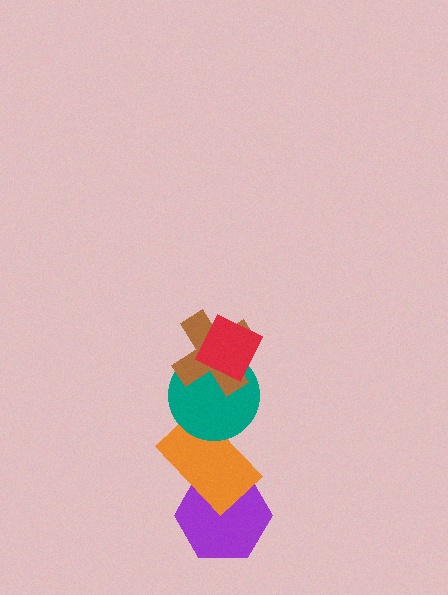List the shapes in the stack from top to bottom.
From top to bottom: the red diamond, the brown cross, the teal circle, the orange rectangle, the purple hexagon.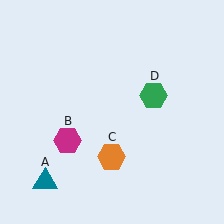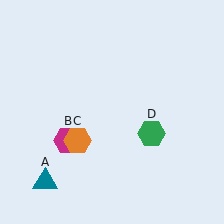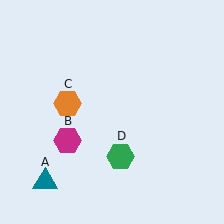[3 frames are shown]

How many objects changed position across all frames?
2 objects changed position: orange hexagon (object C), green hexagon (object D).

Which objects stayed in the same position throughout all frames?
Teal triangle (object A) and magenta hexagon (object B) remained stationary.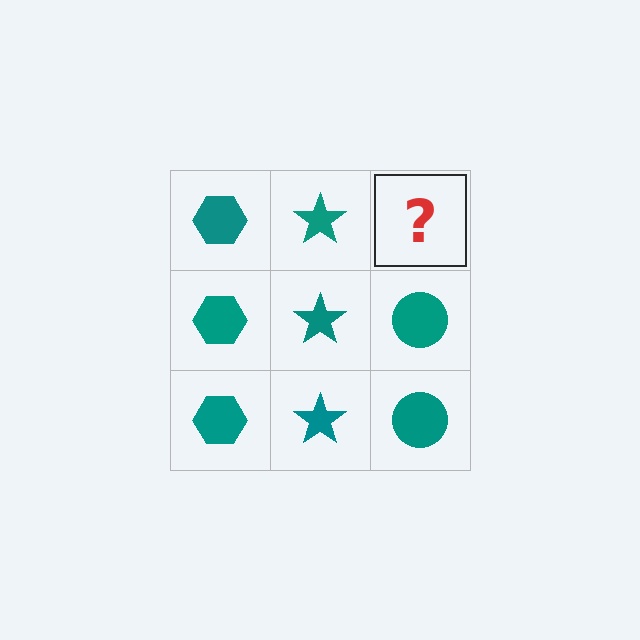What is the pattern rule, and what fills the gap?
The rule is that each column has a consistent shape. The gap should be filled with a teal circle.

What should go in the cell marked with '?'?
The missing cell should contain a teal circle.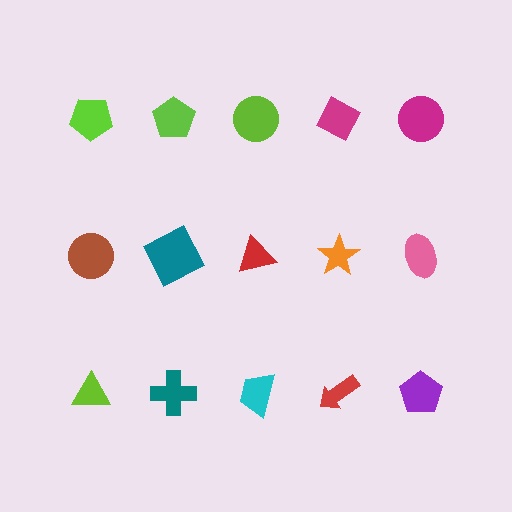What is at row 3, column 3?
A cyan trapezoid.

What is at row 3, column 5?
A purple pentagon.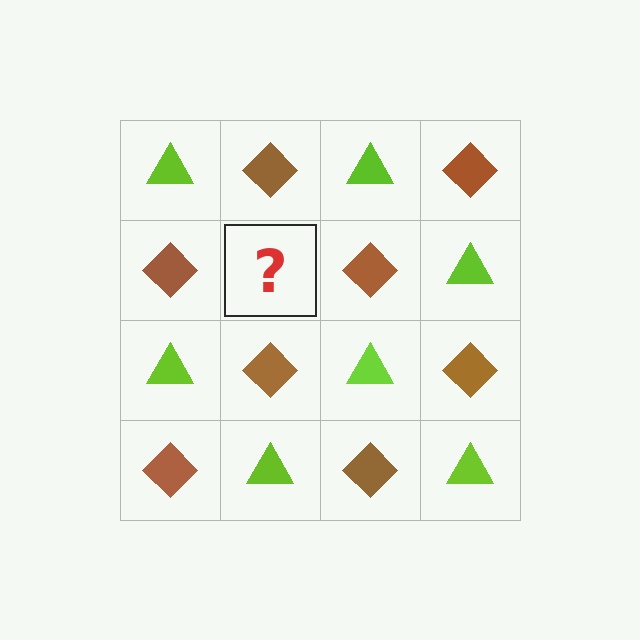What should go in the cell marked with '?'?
The missing cell should contain a lime triangle.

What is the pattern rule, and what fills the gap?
The rule is that it alternates lime triangle and brown diamond in a checkerboard pattern. The gap should be filled with a lime triangle.